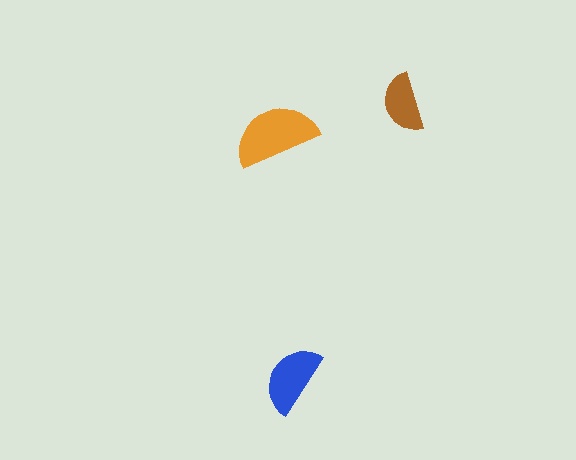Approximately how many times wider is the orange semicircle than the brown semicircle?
About 1.5 times wider.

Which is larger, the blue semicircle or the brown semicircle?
The blue one.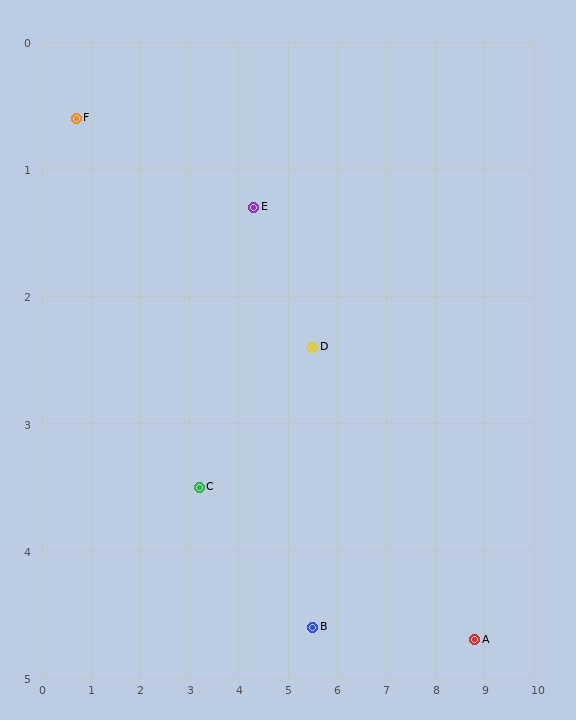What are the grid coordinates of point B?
Point B is at approximately (5.5, 4.6).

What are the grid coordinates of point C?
Point C is at approximately (3.2, 3.5).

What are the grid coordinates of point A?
Point A is at approximately (8.8, 4.7).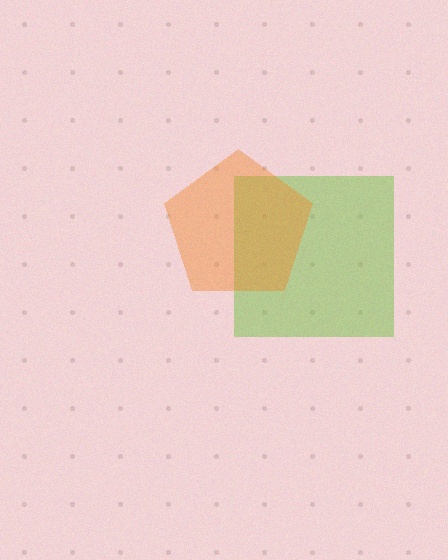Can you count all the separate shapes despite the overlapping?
Yes, there are 2 separate shapes.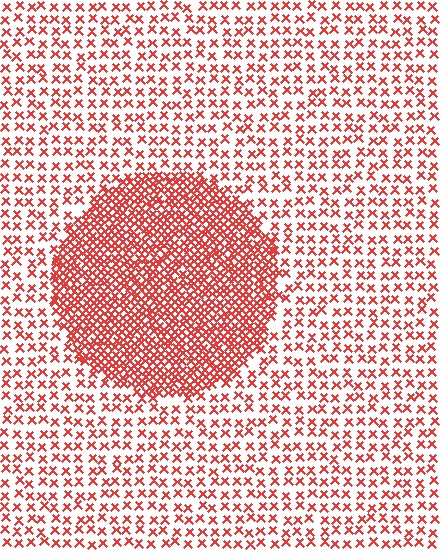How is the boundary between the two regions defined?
The boundary is defined by a change in element density (approximately 2.7x ratio). All elements are the same color, size, and shape.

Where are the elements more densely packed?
The elements are more densely packed inside the circle boundary.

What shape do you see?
I see a circle.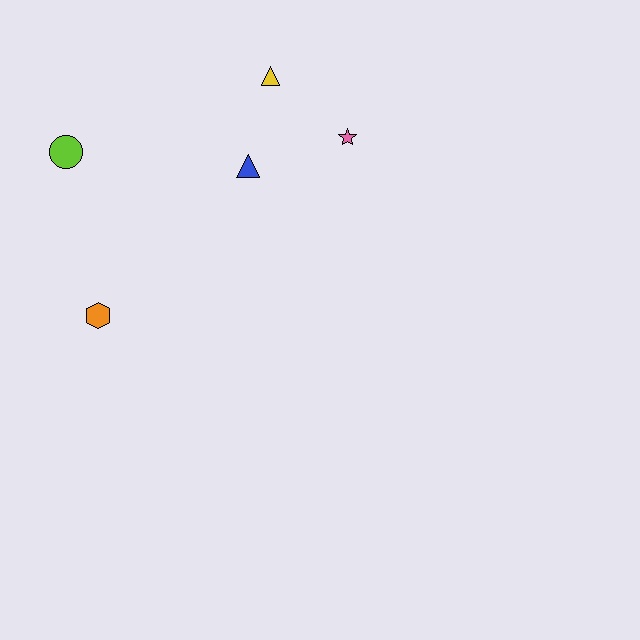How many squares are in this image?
There are no squares.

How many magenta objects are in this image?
There are no magenta objects.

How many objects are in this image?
There are 5 objects.